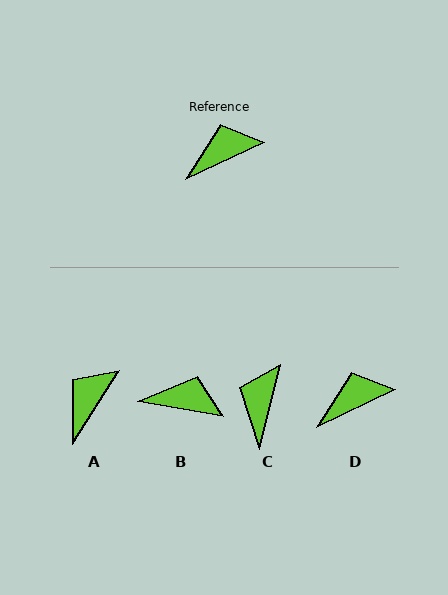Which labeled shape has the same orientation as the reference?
D.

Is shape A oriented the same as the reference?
No, it is off by about 33 degrees.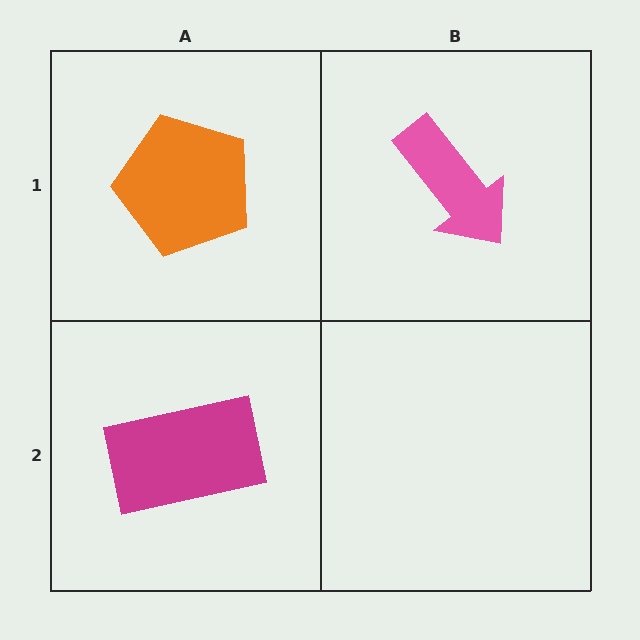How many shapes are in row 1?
2 shapes.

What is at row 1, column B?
A pink arrow.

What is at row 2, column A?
A magenta rectangle.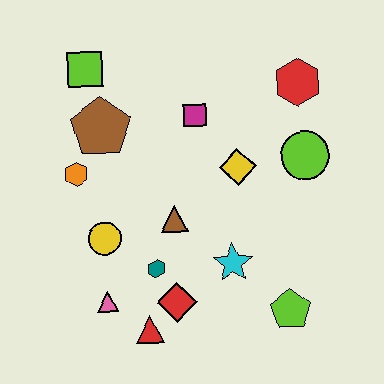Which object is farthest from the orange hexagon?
The lime pentagon is farthest from the orange hexagon.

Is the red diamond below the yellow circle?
Yes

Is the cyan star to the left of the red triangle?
No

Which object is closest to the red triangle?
The red diamond is closest to the red triangle.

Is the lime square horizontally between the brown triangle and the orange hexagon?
Yes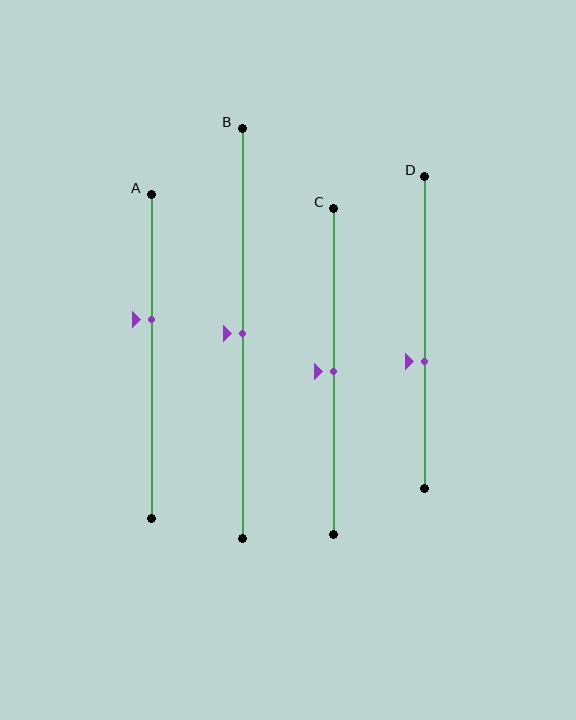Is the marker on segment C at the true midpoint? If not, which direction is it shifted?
Yes, the marker on segment C is at the true midpoint.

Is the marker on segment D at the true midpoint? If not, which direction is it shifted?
No, the marker on segment D is shifted downward by about 9% of the segment length.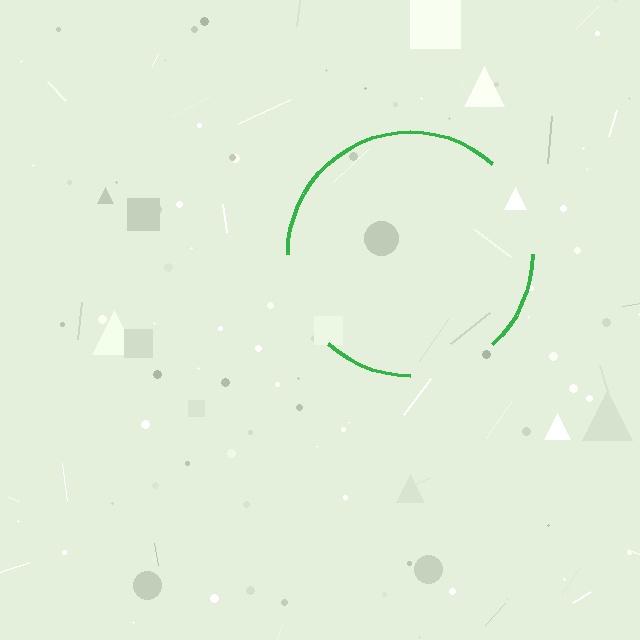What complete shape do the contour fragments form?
The contour fragments form a circle.